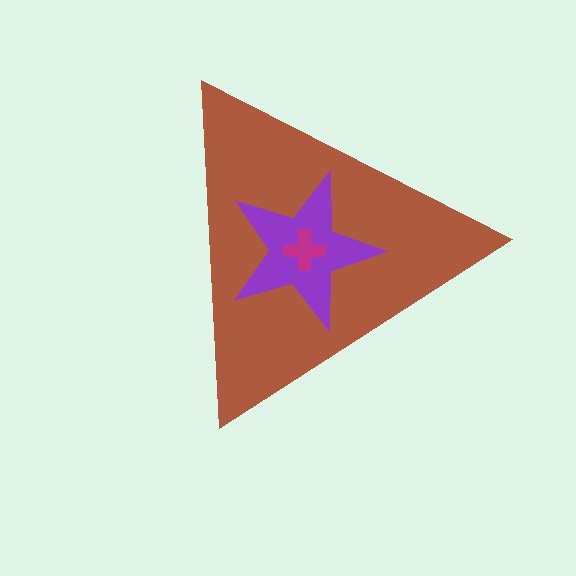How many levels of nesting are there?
3.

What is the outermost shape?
The brown triangle.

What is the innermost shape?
The magenta cross.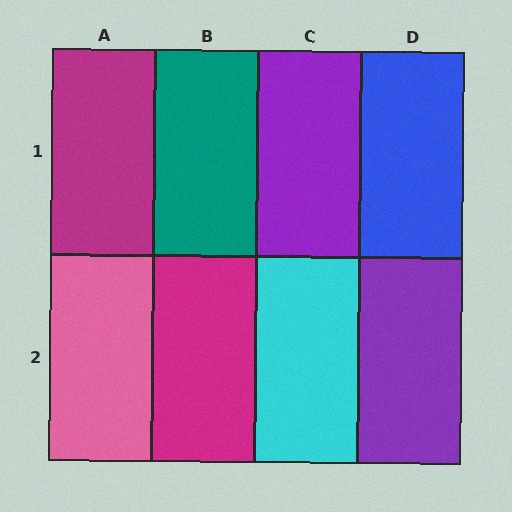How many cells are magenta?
2 cells are magenta.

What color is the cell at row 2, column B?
Magenta.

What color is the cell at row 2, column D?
Purple.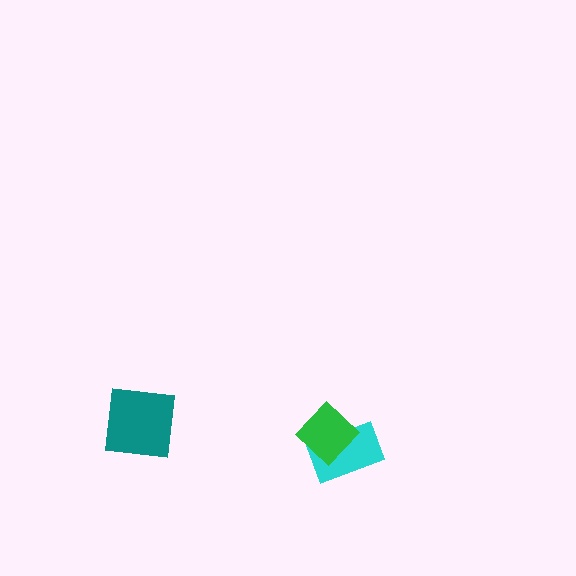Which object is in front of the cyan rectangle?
The green diamond is in front of the cyan rectangle.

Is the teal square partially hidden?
No, no other shape covers it.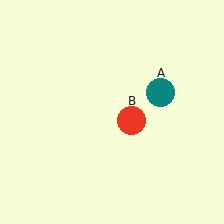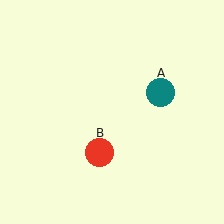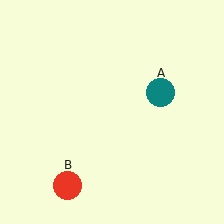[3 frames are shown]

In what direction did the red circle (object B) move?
The red circle (object B) moved down and to the left.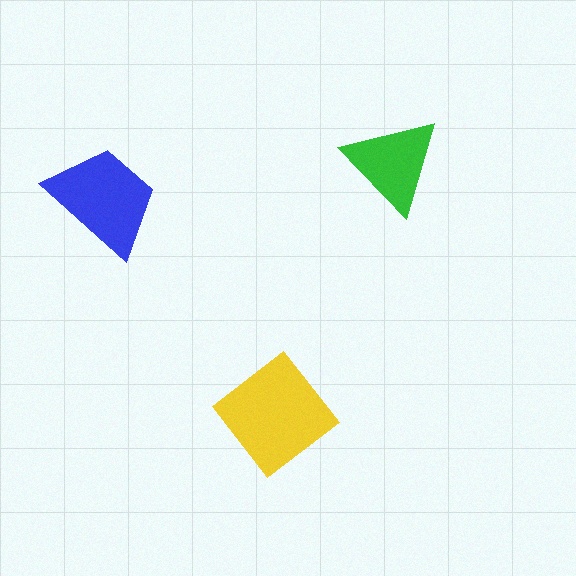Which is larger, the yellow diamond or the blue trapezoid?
The yellow diamond.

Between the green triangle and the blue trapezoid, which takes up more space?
The blue trapezoid.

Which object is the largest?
The yellow diamond.